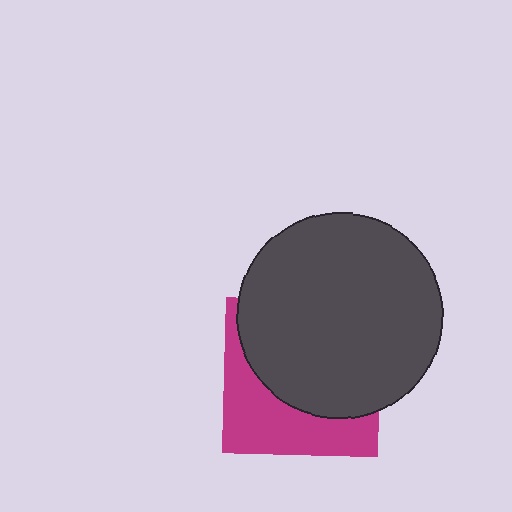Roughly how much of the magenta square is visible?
A small part of it is visible (roughly 39%).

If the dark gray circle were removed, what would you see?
You would see the complete magenta square.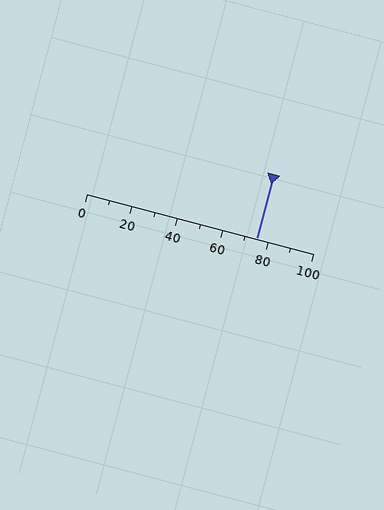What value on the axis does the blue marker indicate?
The marker indicates approximately 75.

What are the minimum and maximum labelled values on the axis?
The axis runs from 0 to 100.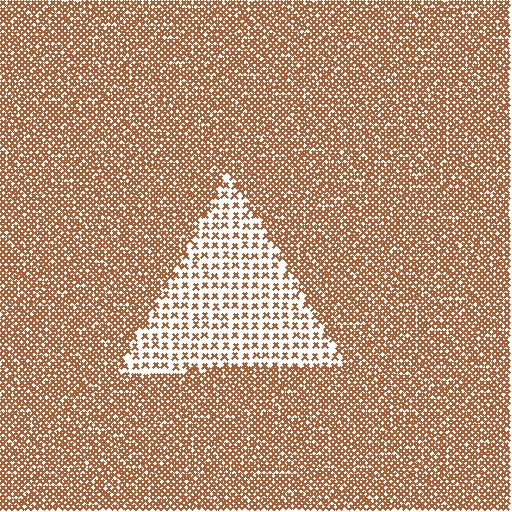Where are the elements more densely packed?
The elements are more densely packed outside the triangle boundary.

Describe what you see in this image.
The image contains small brown elements arranged at two different densities. A triangle-shaped region is visible where the elements are less densely packed than the surrounding area.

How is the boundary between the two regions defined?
The boundary is defined by a change in element density (approximately 2.6x ratio). All elements are the same color, size, and shape.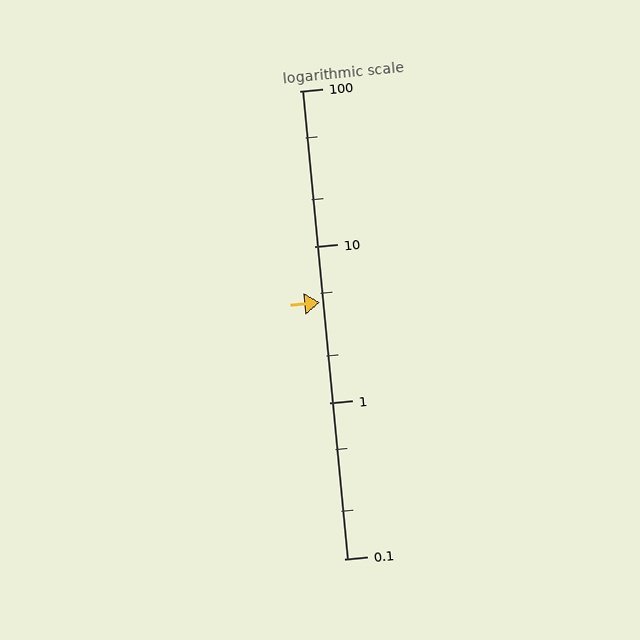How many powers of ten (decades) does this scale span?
The scale spans 3 decades, from 0.1 to 100.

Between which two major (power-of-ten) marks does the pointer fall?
The pointer is between 1 and 10.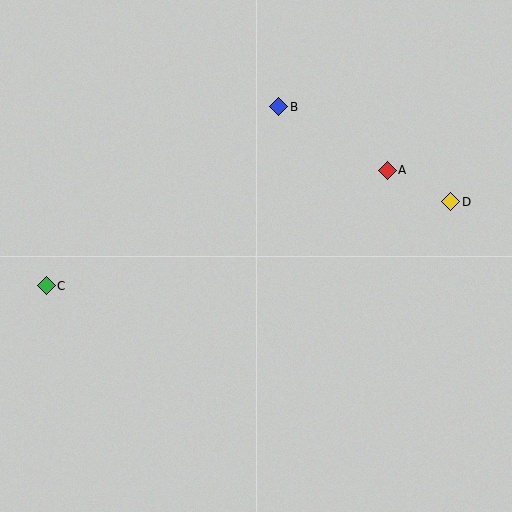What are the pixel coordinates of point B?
Point B is at (279, 107).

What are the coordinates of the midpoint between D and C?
The midpoint between D and C is at (248, 244).